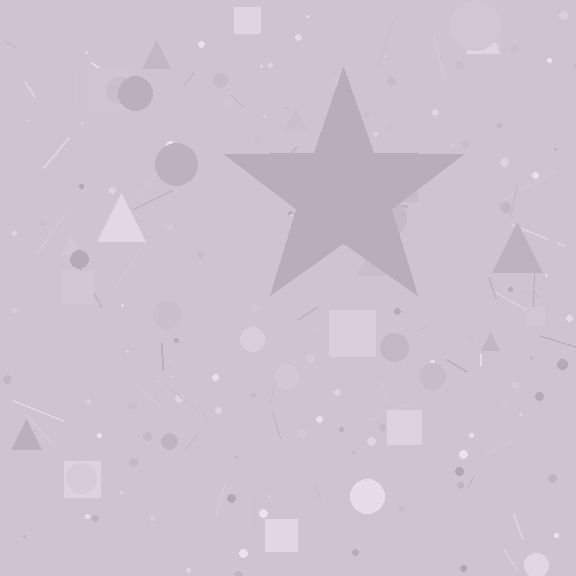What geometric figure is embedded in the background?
A star is embedded in the background.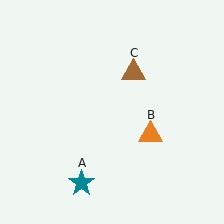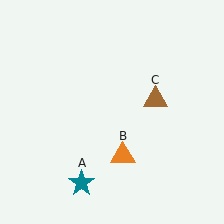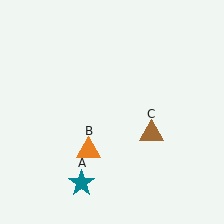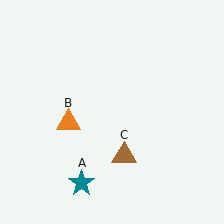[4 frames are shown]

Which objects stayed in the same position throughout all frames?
Teal star (object A) remained stationary.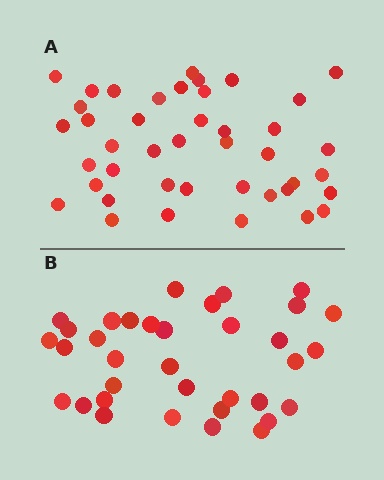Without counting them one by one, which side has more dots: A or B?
Region A (the top region) has more dots.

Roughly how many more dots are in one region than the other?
Region A has roughly 8 or so more dots than region B.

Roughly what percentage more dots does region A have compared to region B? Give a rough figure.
About 20% more.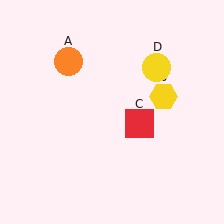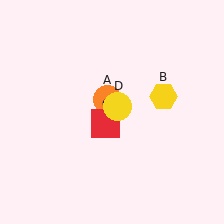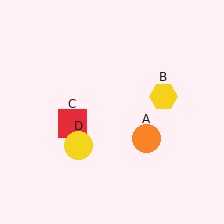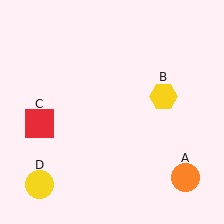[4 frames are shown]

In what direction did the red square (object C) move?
The red square (object C) moved left.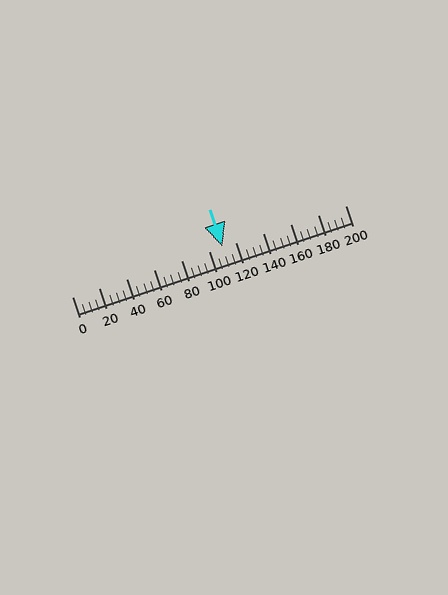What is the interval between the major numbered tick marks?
The major tick marks are spaced 20 units apart.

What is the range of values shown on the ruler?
The ruler shows values from 0 to 200.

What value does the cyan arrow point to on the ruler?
The cyan arrow points to approximately 110.